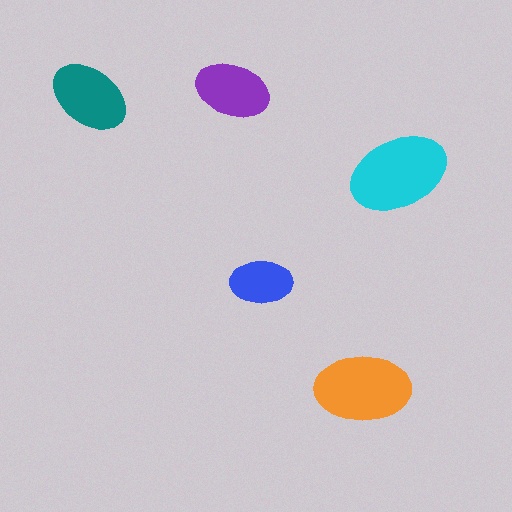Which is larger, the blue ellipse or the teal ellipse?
The teal one.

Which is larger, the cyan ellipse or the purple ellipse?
The cyan one.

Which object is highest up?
The purple ellipse is topmost.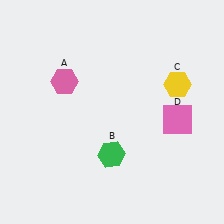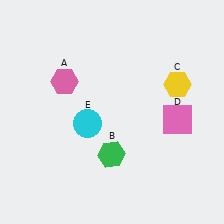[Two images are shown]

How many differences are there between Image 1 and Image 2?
There is 1 difference between the two images.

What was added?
A cyan circle (E) was added in Image 2.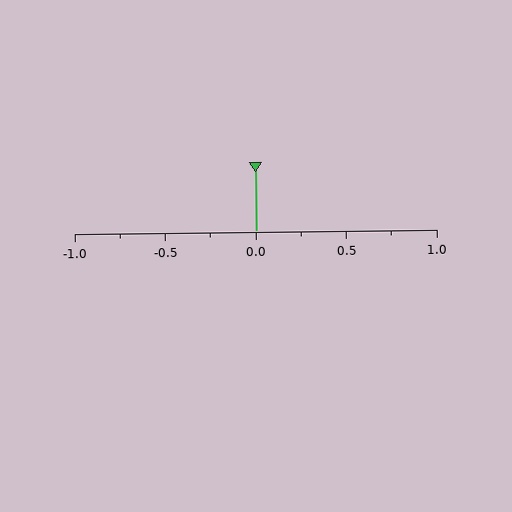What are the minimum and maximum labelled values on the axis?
The axis runs from -1.0 to 1.0.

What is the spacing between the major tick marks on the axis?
The major ticks are spaced 0.5 apart.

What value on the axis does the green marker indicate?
The marker indicates approximately 0.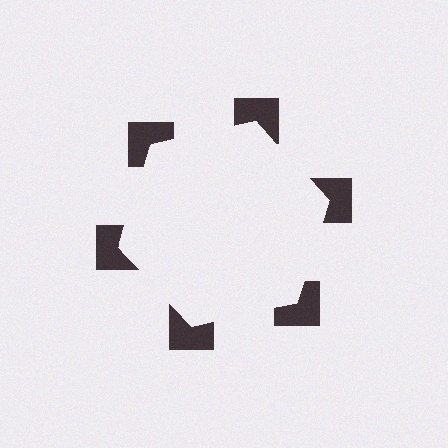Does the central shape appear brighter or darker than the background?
It typically appears slightly brighter than the background, even though no actual brightness change is drawn.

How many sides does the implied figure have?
6 sides.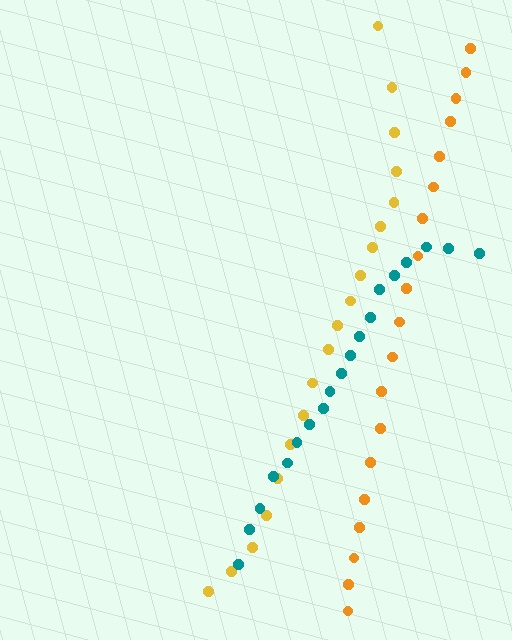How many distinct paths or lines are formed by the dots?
There are 3 distinct paths.